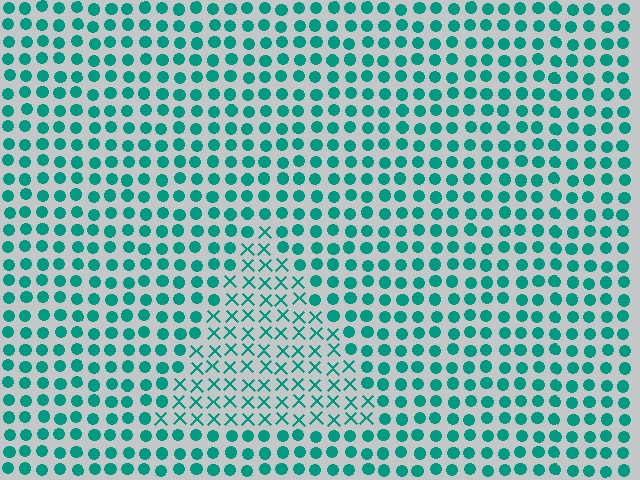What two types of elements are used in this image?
The image uses X marks inside the triangle region and circles outside it.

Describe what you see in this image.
The image is filled with small teal elements arranged in a uniform grid. A triangle-shaped region contains X marks, while the surrounding area contains circles. The boundary is defined purely by the change in element shape.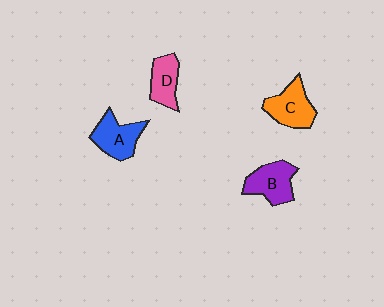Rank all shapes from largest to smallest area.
From largest to smallest: C (orange), B (purple), A (blue), D (pink).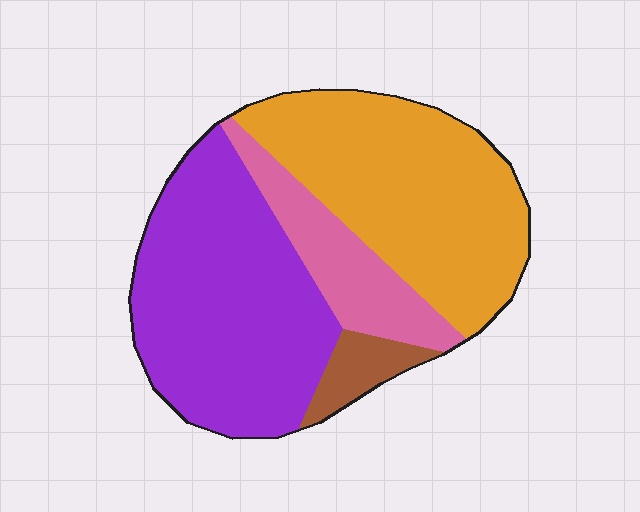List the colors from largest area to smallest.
From largest to smallest: purple, orange, pink, brown.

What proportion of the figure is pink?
Pink covers about 15% of the figure.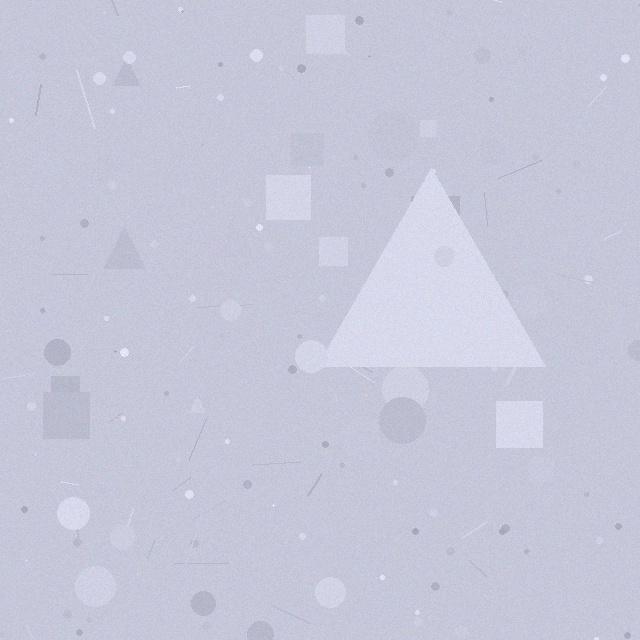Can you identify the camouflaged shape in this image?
The camouflaged shape is a triangle.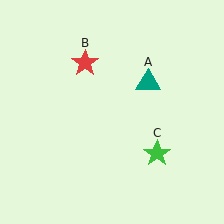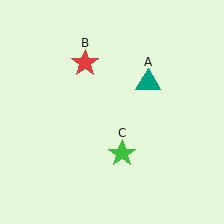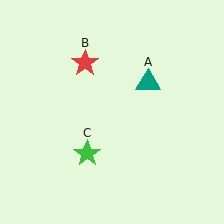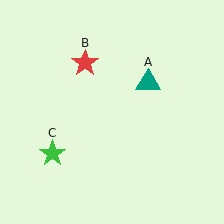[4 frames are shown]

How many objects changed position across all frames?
1 object changed position: green star (object C).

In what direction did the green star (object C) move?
The green star (object C) moved left.